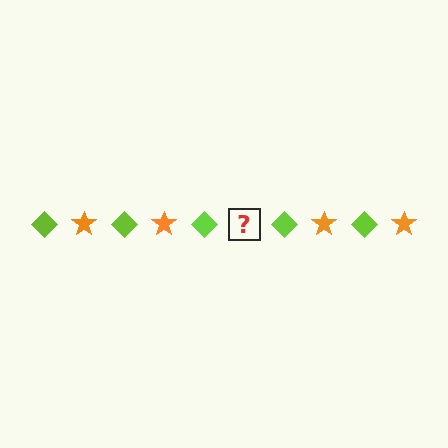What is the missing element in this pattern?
The missing element is an orange star.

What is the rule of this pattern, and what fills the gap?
The rule is that the pattern alternates between lime diamond and orange star. The gap should be filled with an orange star.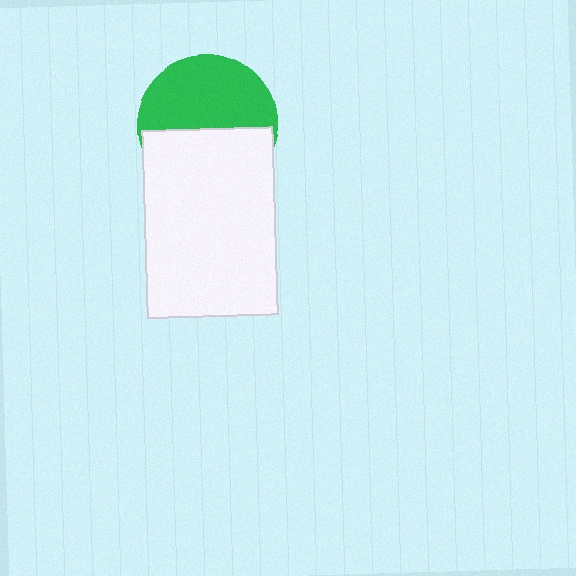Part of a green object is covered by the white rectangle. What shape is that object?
It is a circle.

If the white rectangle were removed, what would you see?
You would see the complete green circle.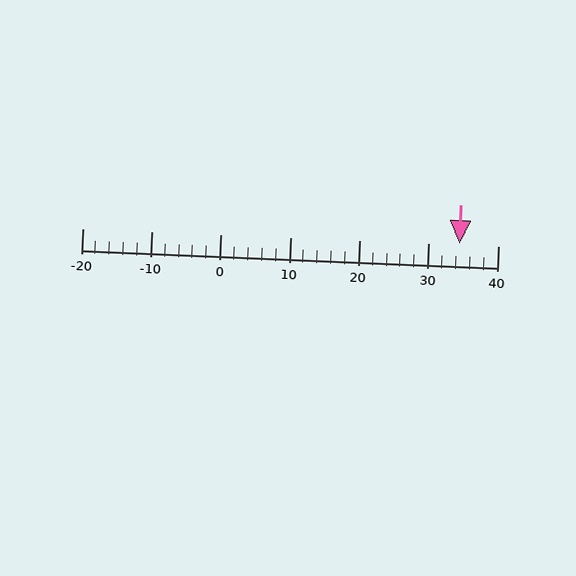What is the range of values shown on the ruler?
The ruler shows values from -20 to 40.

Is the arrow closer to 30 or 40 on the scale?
The arrow is closer to 30.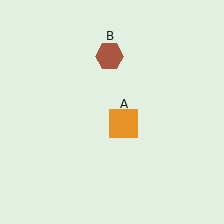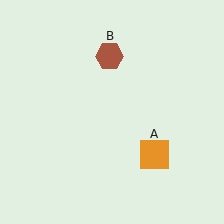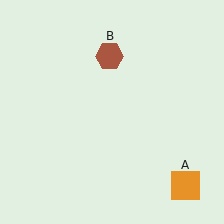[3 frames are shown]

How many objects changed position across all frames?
1 object changed position: orange square (object A).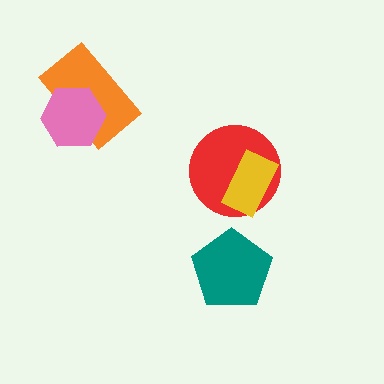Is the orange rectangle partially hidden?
Yes, it is partially covered by another shape.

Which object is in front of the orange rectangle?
The pink hexagon is in front of the orange rectangle.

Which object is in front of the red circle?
The yellow rectangle is in front of the red circle.